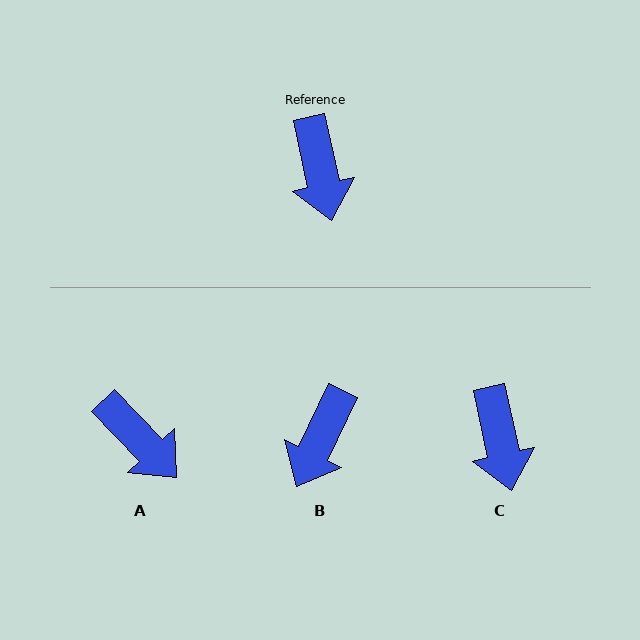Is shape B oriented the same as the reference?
No, it is off by about 38 degrees.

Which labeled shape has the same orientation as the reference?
C.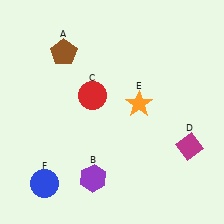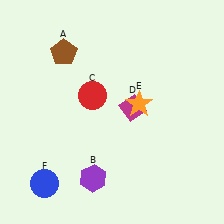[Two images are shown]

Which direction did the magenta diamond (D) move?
The magenta diamond (D) moved left.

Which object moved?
The magenta diamond (D) moved left.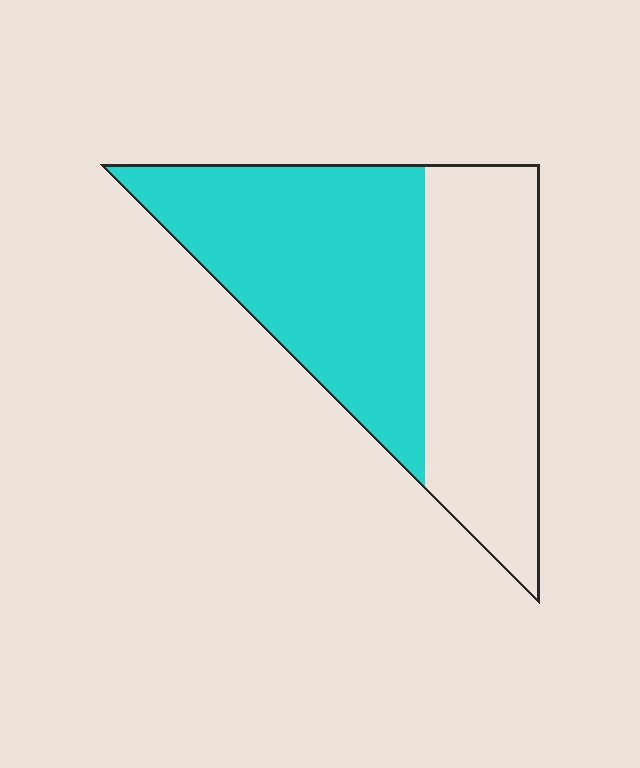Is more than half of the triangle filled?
Yes.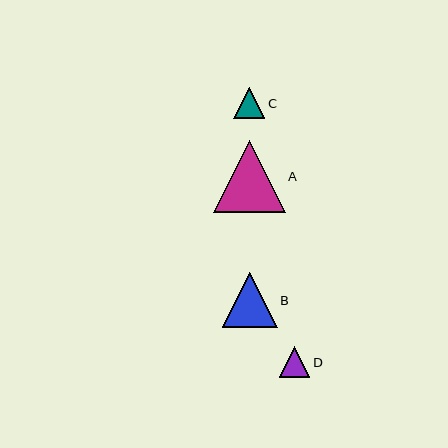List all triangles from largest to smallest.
From largest to smallest: A, B, C, D.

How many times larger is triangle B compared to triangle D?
Triangle B is approximately 1.8 times the size of triangle D.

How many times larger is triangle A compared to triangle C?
Triangle A is approximately 2.3 times the size of triangle C.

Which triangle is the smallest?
Triangle D is the smallest with a size of approximately 31 pixels.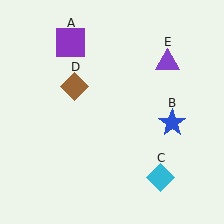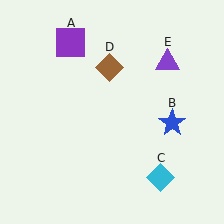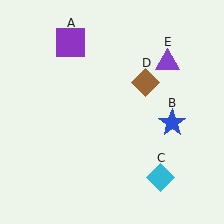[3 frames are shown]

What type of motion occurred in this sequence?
The brown diamond (object D) rotated clockwise around the center of the scene.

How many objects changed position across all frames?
1 object changed position: brown diamond (object D).